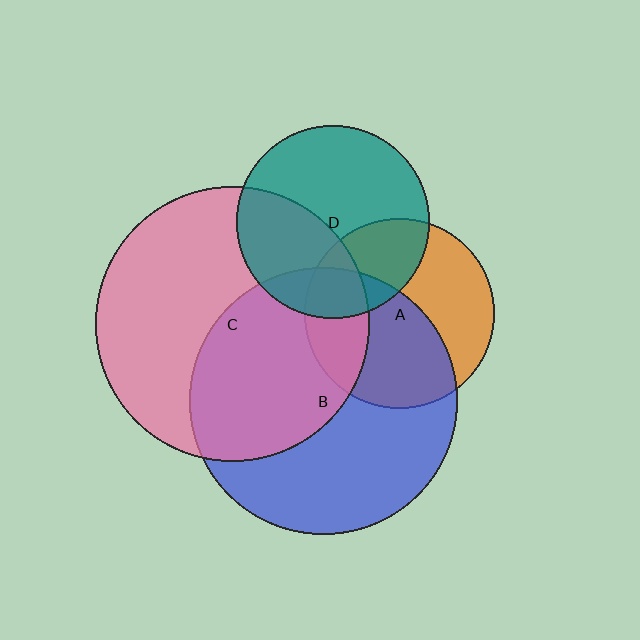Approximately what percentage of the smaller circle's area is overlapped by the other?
Approximately 25%.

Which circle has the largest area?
Circle C (pink).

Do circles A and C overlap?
Yes.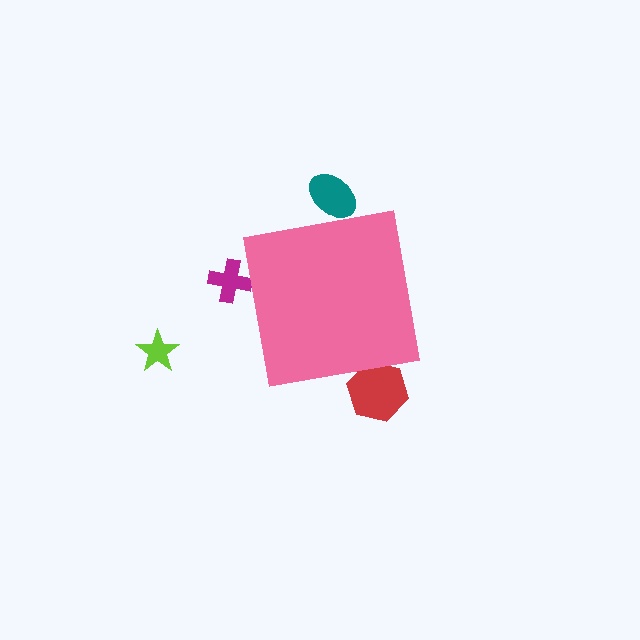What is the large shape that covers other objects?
A pink square.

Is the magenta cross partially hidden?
Yes, the magenta cross is partially hidden behind the pink square.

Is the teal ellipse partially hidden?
Yes, the teal ellipse is partially hidden behind the pink square.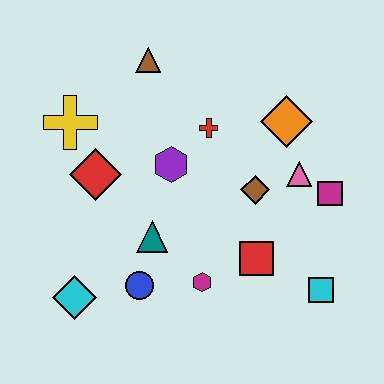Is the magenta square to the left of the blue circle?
No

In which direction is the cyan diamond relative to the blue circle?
The cyan diamond is to the left of the blue circle.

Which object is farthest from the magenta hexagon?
The brown triangle is farthest from the magenta hexagon.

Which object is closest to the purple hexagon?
The red cross is closest to the purple hexagon.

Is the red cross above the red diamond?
Yes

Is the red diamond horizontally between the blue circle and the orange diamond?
No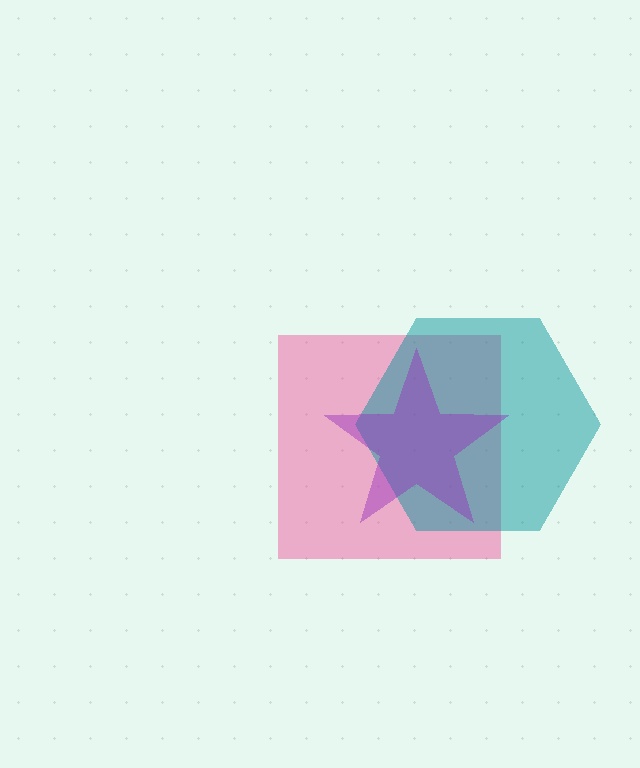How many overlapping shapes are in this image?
There are 3 overlapping shapes in the image.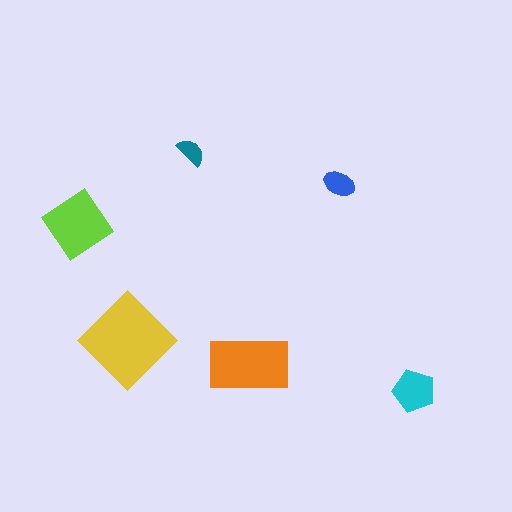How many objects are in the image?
There are 6 objects in the image.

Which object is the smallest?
The teal semicircle.